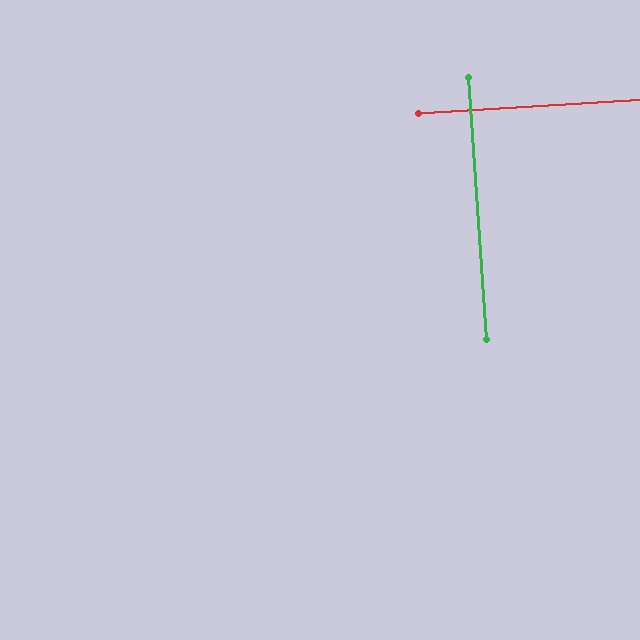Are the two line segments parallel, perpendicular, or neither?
Perpendicular — they meet at approximately 90°.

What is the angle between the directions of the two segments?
Approximately 90 degrees.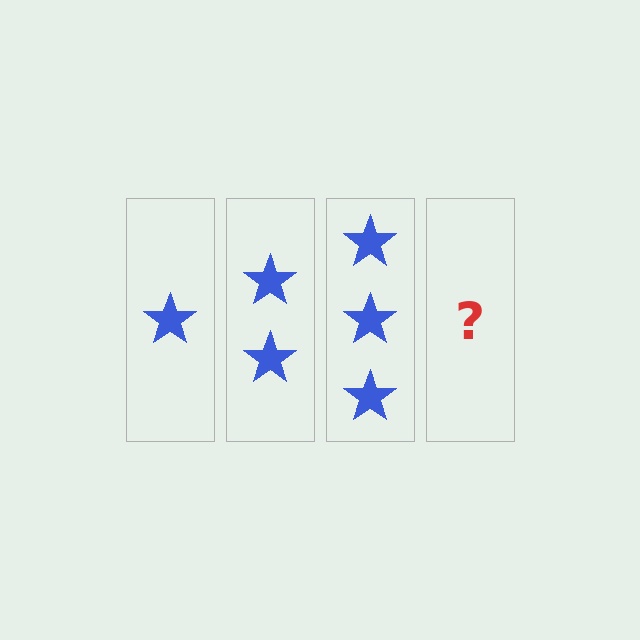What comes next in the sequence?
The next element should be 4 stars.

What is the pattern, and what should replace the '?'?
The pattern is that each step adds one more star. The '?' should be 4 stars.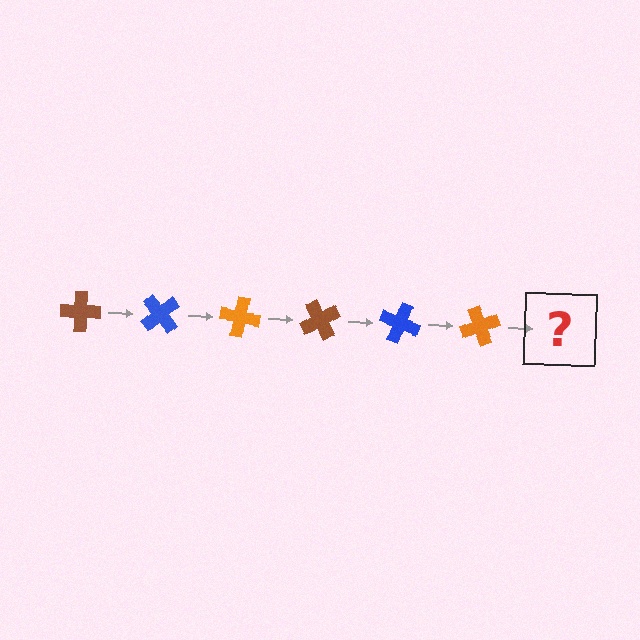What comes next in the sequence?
The next element should be a brown cross, rotated 300 degrees from the start.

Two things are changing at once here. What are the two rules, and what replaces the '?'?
The two rules are that it rotates 50 degrees each step and the color cycles through brown, blue, and orange. The '?' should be a brown cross, rotated 300 degrees from the start.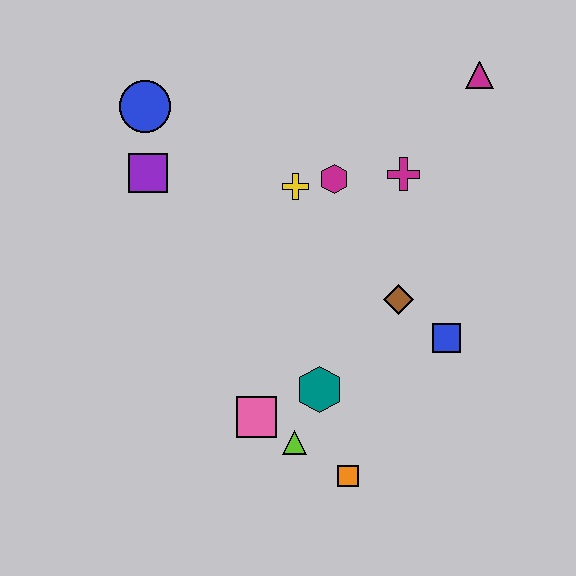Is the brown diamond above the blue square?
Yes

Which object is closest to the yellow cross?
The magenta hexagon is closest to the yellow cross.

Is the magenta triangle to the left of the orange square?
No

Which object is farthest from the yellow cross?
The orange square is farthest from the yellow cross.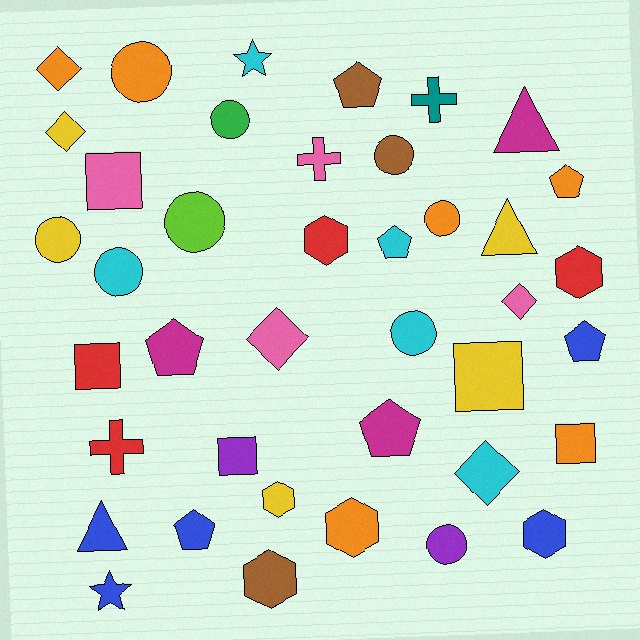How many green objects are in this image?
There is 1 green object.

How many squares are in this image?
There are 5 squares.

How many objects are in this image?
There are 40 objects.